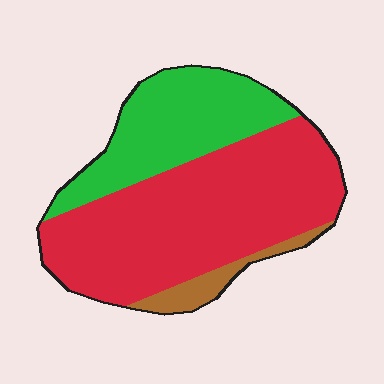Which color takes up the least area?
Brown, at roughly 5%.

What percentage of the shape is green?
Green covers 31% of the shape.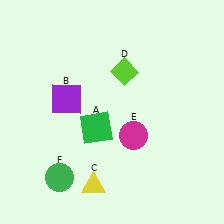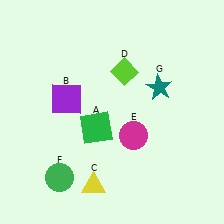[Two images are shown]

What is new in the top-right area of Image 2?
A teal star (G) was added in the top-right area of Image 2.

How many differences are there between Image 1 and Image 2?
There is 1 difference between the two images.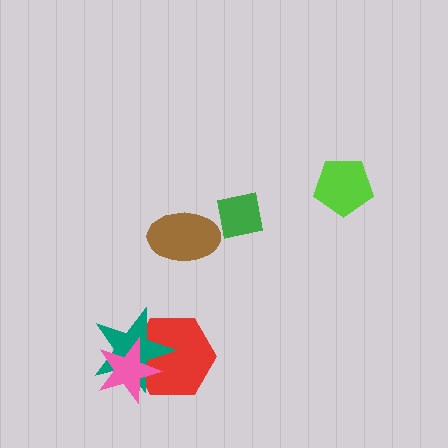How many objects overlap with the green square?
0 objects overlap with the green square.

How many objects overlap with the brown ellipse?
0 objects overlap with the brown ellipse.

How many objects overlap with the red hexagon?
2 objects overlap with the red hexagon.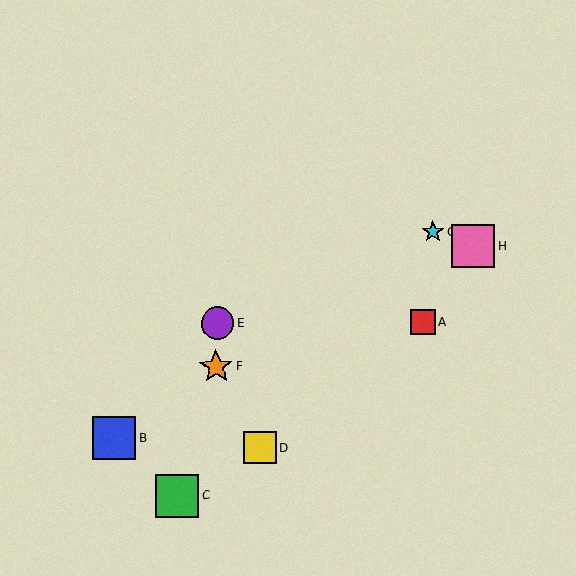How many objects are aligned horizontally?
2 objects (A, E) are aligned horizontally.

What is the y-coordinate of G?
Object G is at y≈232.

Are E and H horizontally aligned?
No, E is at y≈324 and H is at y≈246.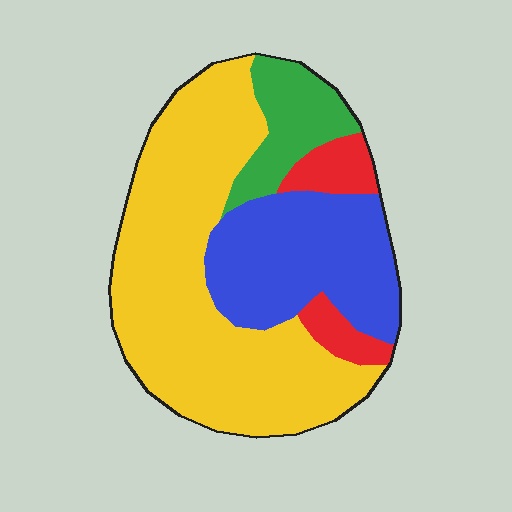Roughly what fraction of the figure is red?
Red takes up about one tenth (1/10) of the figure.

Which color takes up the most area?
Yellow, at roughly 55%.